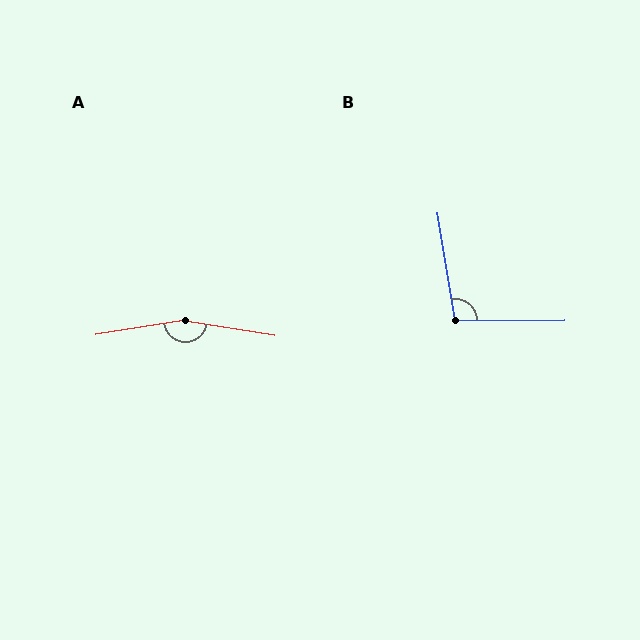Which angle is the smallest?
B, at approximately 99 degrees.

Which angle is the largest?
A, at approximately 162 degrees.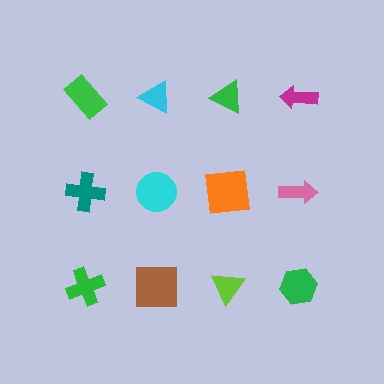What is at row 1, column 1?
A green rectangle.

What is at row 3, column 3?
A lime triangle.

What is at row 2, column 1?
A teal cross.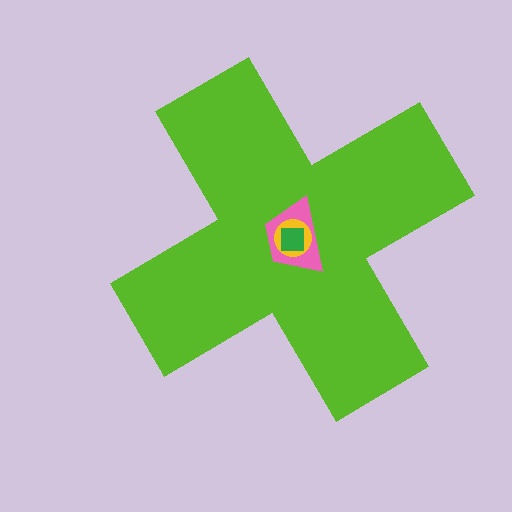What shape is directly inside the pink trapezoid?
The yellow circle.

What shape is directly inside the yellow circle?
The green square.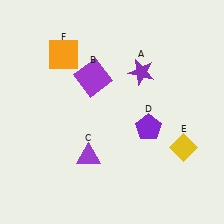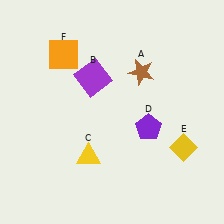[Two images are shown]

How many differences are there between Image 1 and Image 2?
There are 2 differences between the two images.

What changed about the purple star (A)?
In Image 1, A is purple. In Image 2, it changed to brown.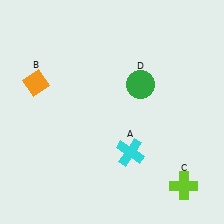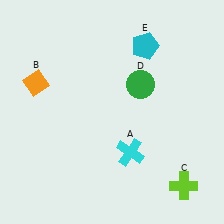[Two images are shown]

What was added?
A cyan pentagon (E) was added in Image 2.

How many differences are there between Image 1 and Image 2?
There is 1 difference between the two images.